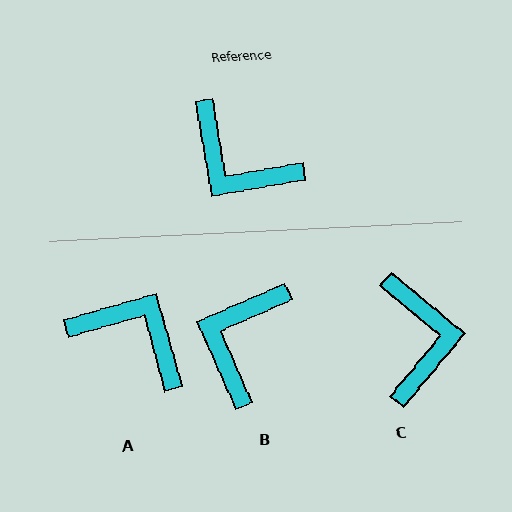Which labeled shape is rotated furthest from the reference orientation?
A, about 174 degrees away.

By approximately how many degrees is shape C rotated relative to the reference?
Approximately 130 degrees counter-clockwise.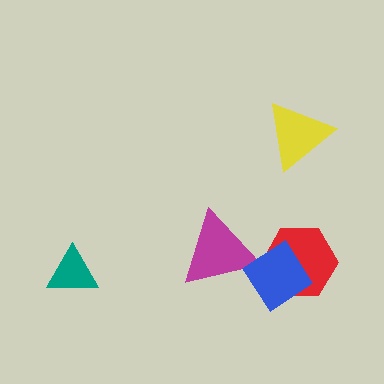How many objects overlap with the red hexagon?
1 object overlaps with the red hexagon.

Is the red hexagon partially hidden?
Yes, it is partially covered by another shape.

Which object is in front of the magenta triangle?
The blue diamond is in front of the magenta triangle.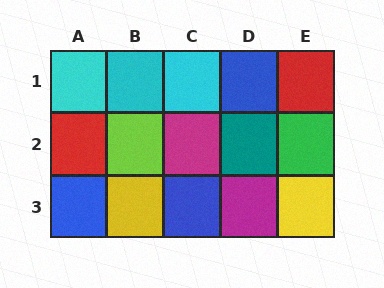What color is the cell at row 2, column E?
Green.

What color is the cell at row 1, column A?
Cyan.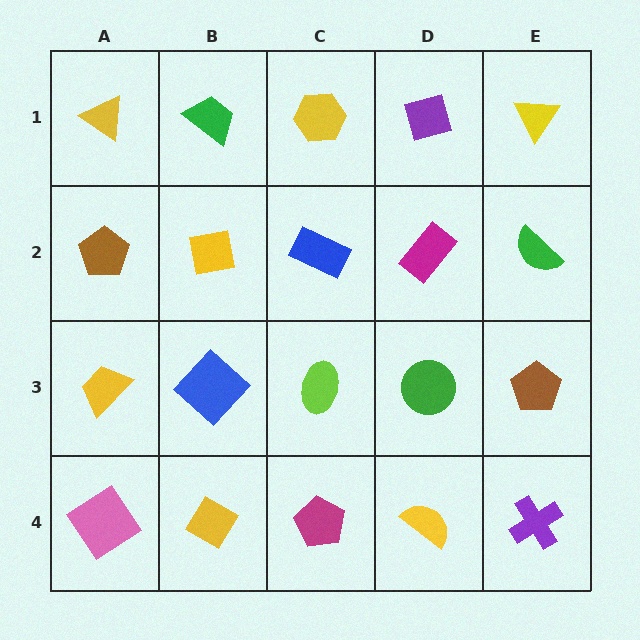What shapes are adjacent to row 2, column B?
A green trapezoid (row 1, column B), a blue diamond (row 3, column B), a brown pentagon (row 2, column A), a blue rectangle (row 2, column C).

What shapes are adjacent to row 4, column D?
A green circle (row 3, column D), a magenta pentagon (row 4, column C), a purple cross (row 4, column E).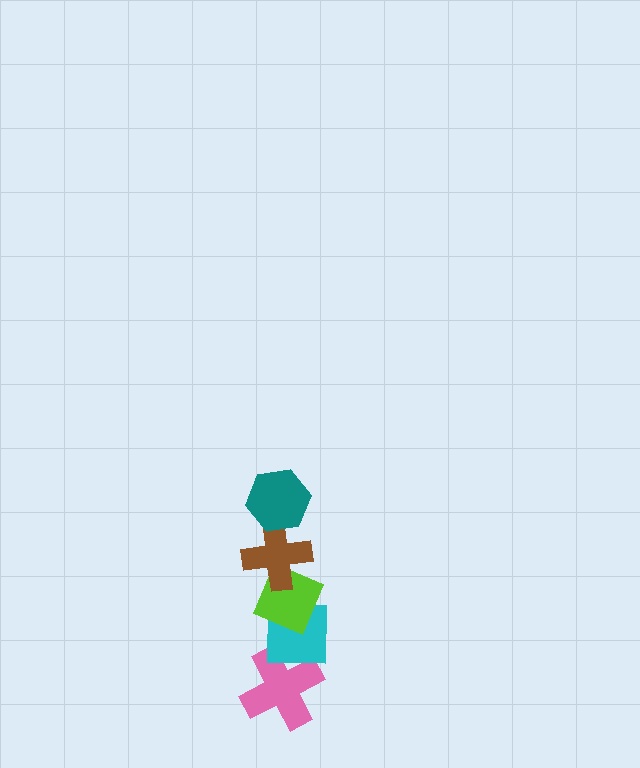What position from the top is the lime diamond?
The lime diamond is 3rd from the top.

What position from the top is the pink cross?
The pink cross is 5th from the top.